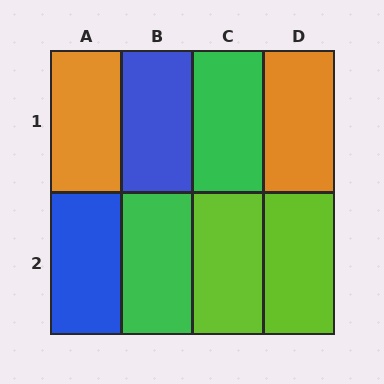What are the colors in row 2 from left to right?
Blue, green, lime, lime.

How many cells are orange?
2 cells are orange.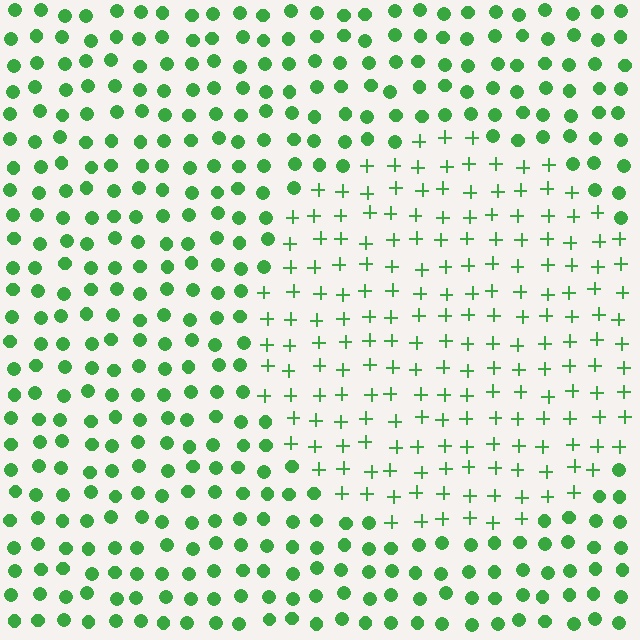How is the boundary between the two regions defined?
The boundary is defined by a change in element shape: plus signs inside vs. circles outside. All elements share the same color and spacing.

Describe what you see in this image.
The image is filled with small green elements arranged in a uniform grid. A circle-shaped region contains plus signs, while the surrounding area contains circles. The boundary is defined purely by the change in element shape.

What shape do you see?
I see a circle.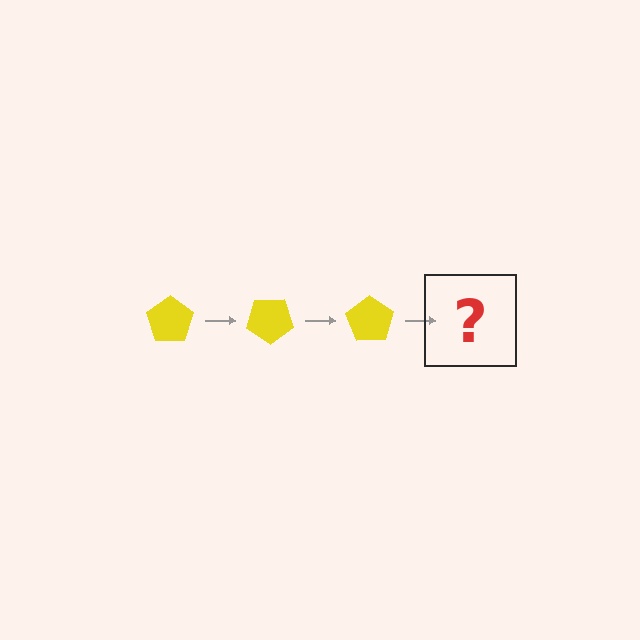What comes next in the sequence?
The next element should be a yellow pentagon rotated 105 degrees.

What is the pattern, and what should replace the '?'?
The pattern is that the pentagon rotates 35 degrees each step. The '?' should be a yellow pentagon rotated 105 degrees.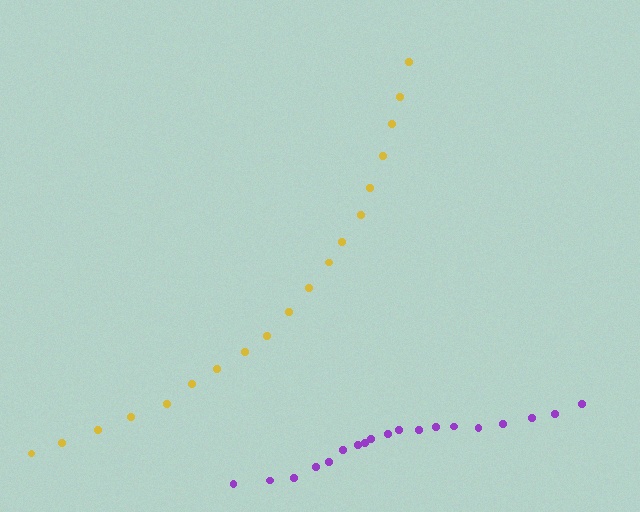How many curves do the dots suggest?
There are 2 distinct paths.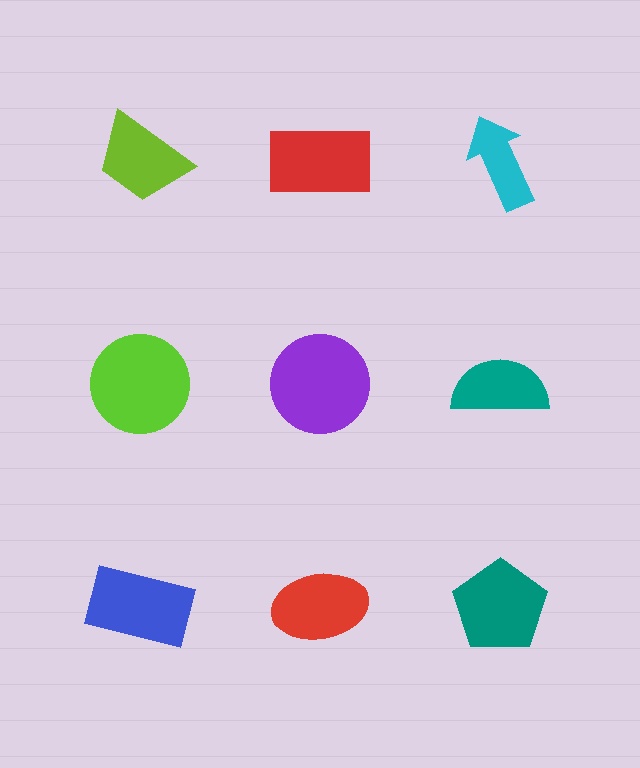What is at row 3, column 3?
A teal pentagon.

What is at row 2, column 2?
A purple circle.